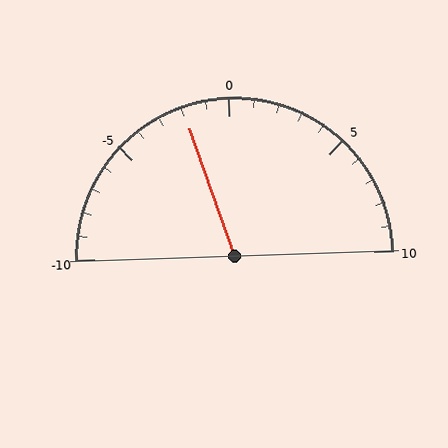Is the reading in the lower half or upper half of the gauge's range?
The reading is in the lower half of the range (-10 to 10).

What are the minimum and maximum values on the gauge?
The gauge ranges from -10 to 10.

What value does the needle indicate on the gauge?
The needle indicates approximately -2.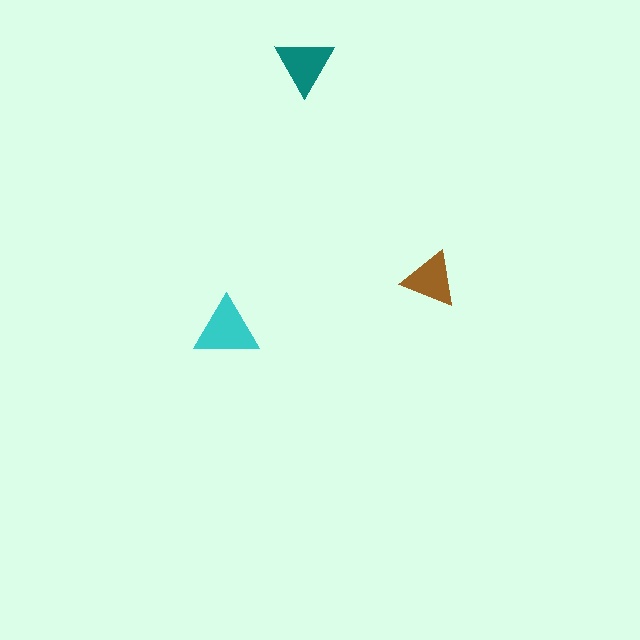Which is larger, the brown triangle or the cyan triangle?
The cyan one.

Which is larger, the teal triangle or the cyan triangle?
The cyan one.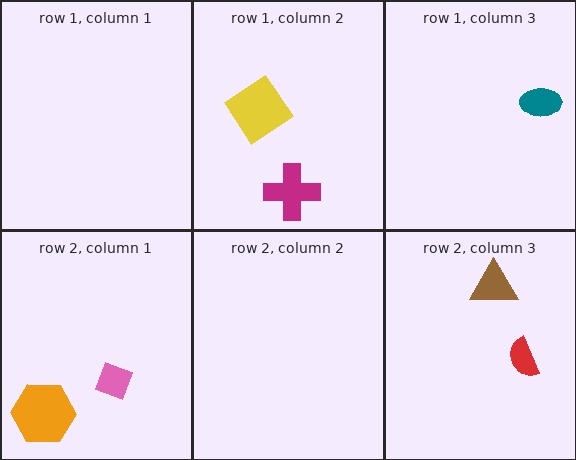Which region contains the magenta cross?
The row 1, column 2 region.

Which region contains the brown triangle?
The row 2, column 3 region.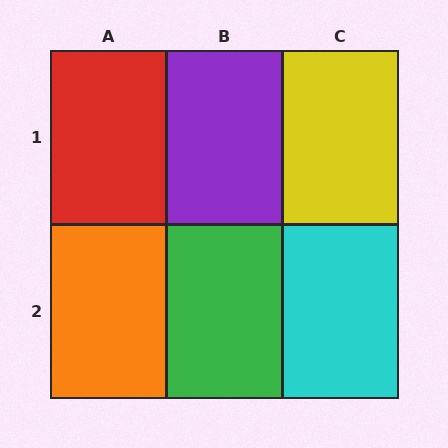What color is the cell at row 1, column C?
Yellow.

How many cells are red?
1 cell is red.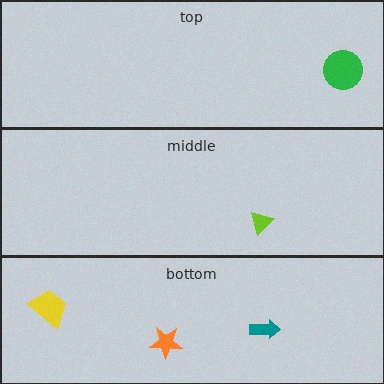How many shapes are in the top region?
1.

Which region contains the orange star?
The bottom region.